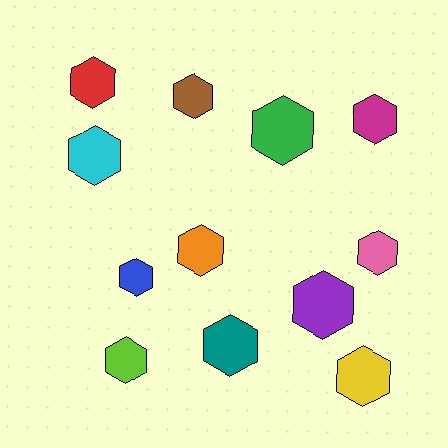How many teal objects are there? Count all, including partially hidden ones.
There is 1 teal object.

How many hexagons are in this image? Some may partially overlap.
There are 12 hexagons.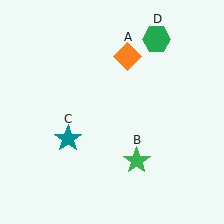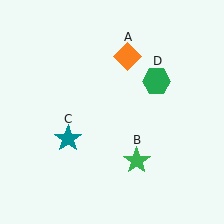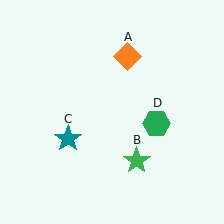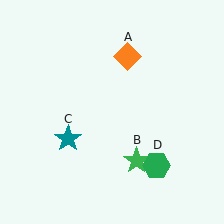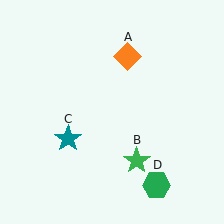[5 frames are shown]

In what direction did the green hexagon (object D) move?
The green hexagon (object D) moved down.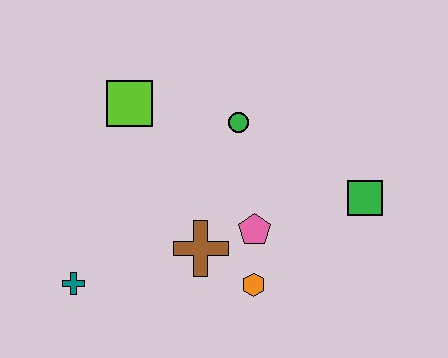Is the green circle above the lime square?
No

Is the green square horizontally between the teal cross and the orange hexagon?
No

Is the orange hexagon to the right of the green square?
No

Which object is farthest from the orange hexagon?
The lime square is farthest from the orange hexagon.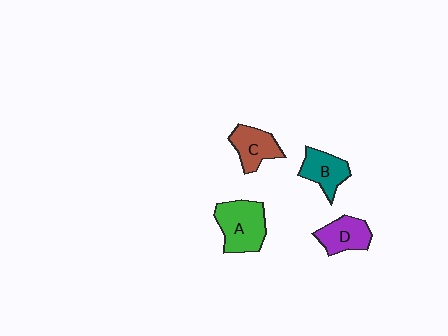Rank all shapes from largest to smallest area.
From largest to smallest: A (green), C (brown), D (purple), B (teal).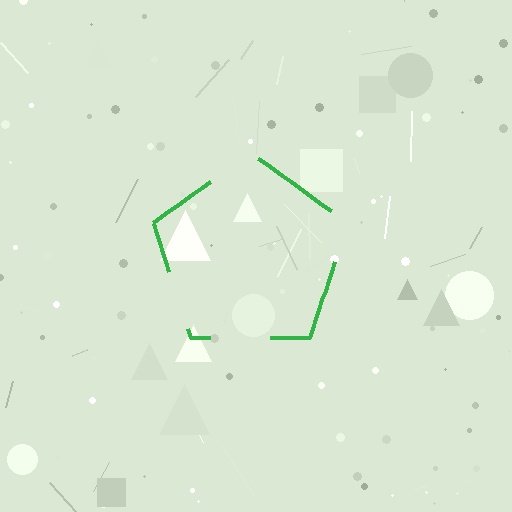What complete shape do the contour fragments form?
The contour fragments form a pentagon.